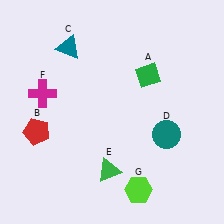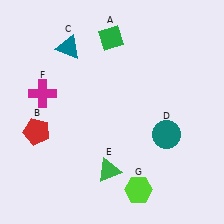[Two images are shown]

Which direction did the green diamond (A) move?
The green diamond (A) moved up.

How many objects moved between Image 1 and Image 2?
1 object moved between the two images.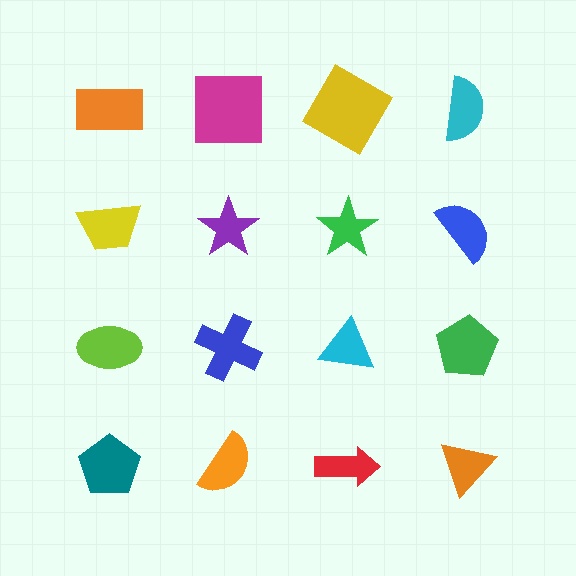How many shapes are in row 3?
4 shapes.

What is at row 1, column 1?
An orange rectangle.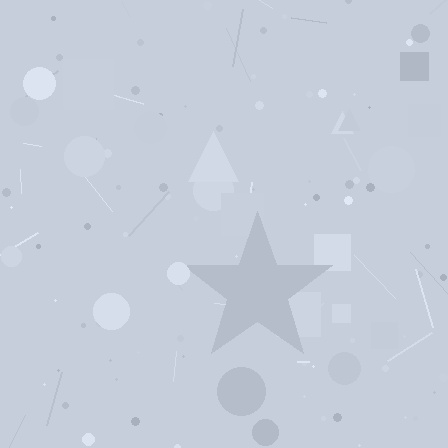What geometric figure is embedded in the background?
A star is embedded in the background.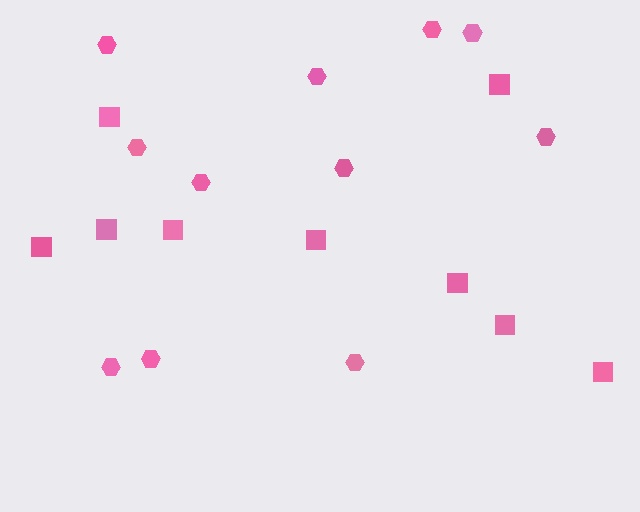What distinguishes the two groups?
There are 2 groups: one group of hexagons (11) and one group of squares (9).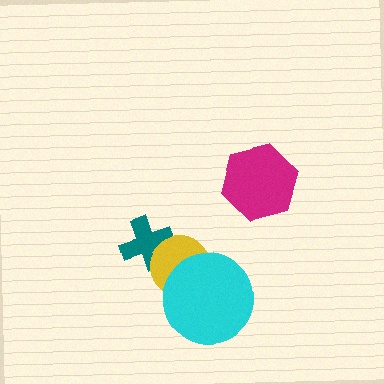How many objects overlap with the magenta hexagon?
0 objects overlap with the magenta hexagon.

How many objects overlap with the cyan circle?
1 object overlaps with the cyan circle.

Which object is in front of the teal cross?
The yellow circle is in front of the teal cross.